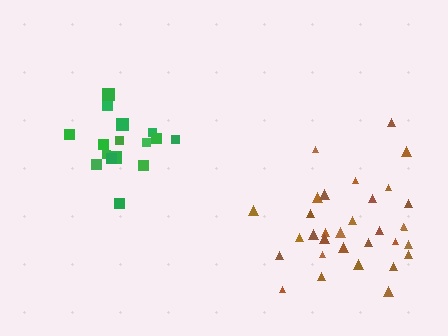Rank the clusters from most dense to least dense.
green, brown.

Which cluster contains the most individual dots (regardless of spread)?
Brown (32).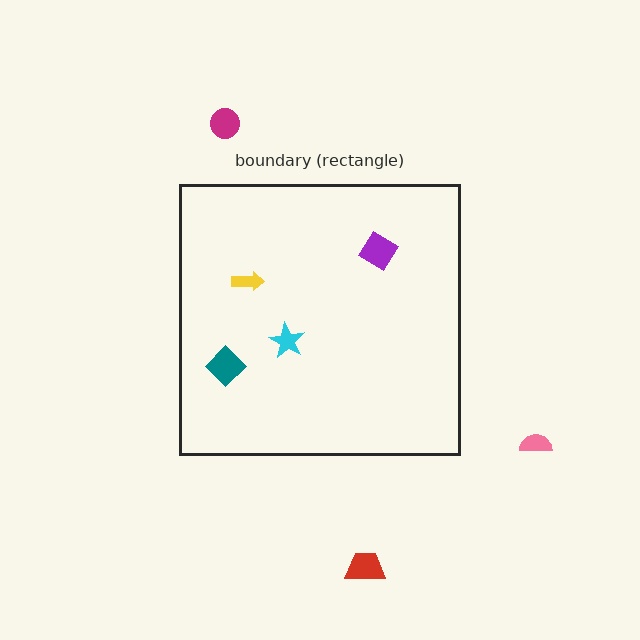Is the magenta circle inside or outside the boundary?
Outside.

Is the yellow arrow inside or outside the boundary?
Inside.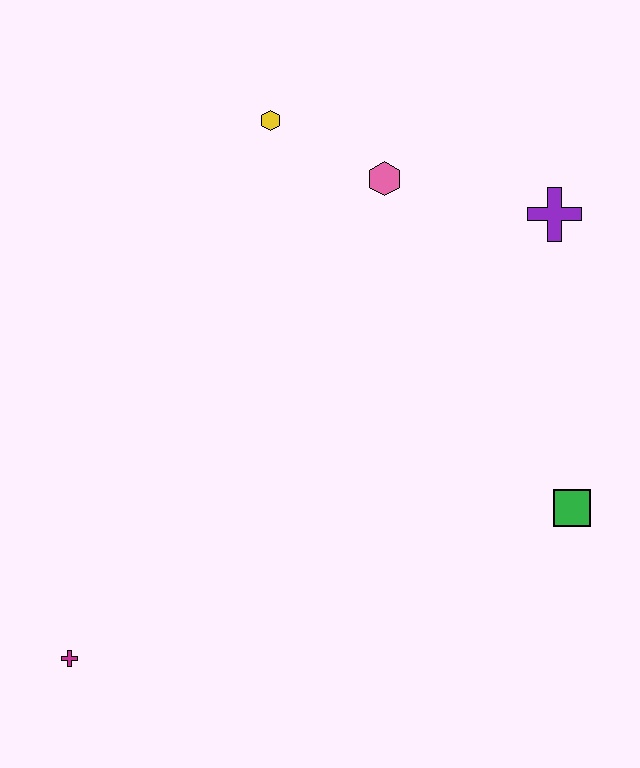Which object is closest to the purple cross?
The pink hexagon is closest to the purple cross.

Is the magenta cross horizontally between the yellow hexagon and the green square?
No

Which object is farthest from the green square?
The magenta cross is farthest from the green square.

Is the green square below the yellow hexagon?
Yes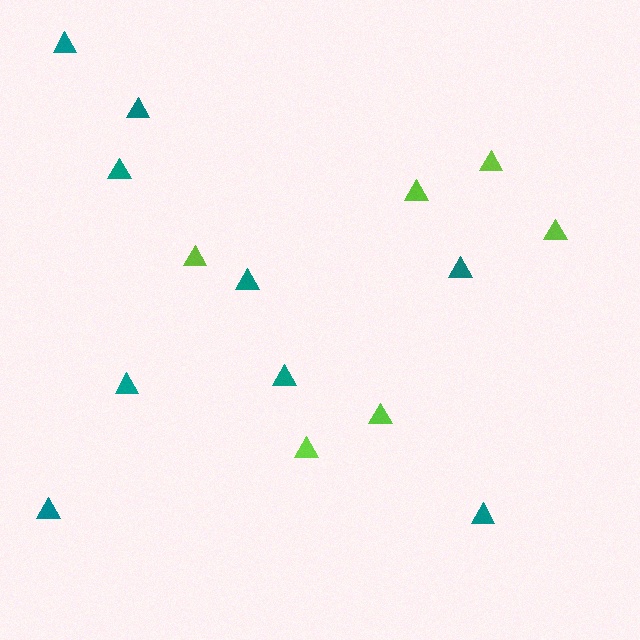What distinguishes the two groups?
There are 2 groups: one group of lime triangles (6) and one group of teal triangles (9).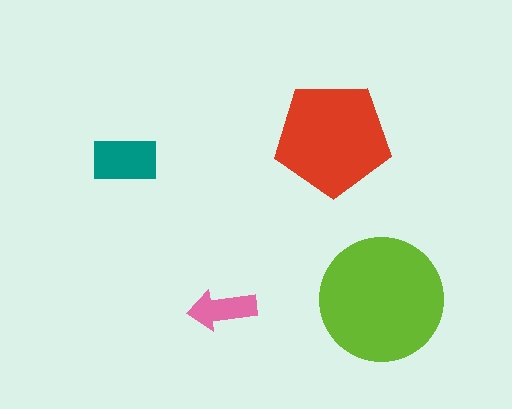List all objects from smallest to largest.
The pink arrow, the teal rectangle, the red pentagon, the lime circle.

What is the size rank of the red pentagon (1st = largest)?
2nd.